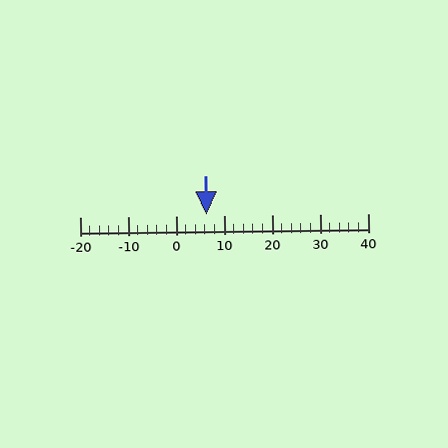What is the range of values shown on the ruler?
The ruler shows values from -20 to 40.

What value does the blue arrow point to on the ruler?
The blue arrow points to approximately 6.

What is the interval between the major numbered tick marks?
The major tick marks are spaced 10 units apart.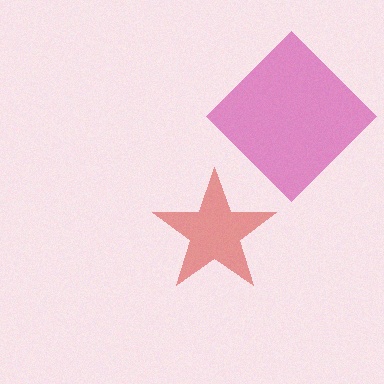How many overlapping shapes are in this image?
There are 2 overlapping shapes in the image.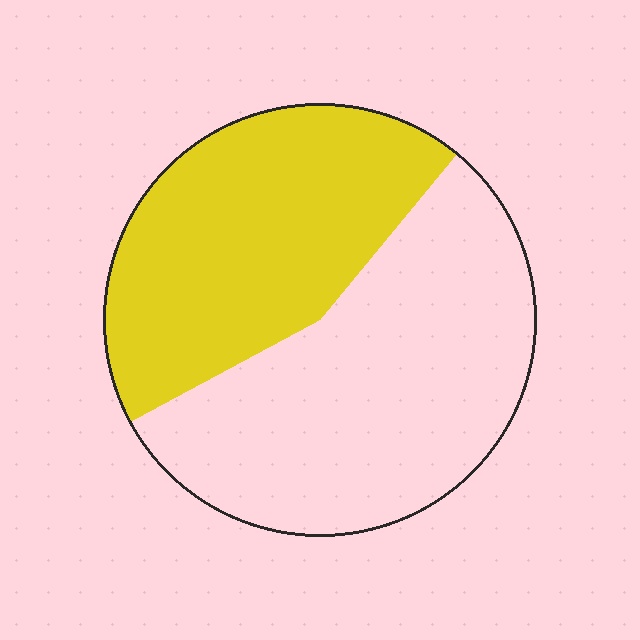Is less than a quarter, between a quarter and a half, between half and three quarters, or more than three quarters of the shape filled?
Between a quarter and a half.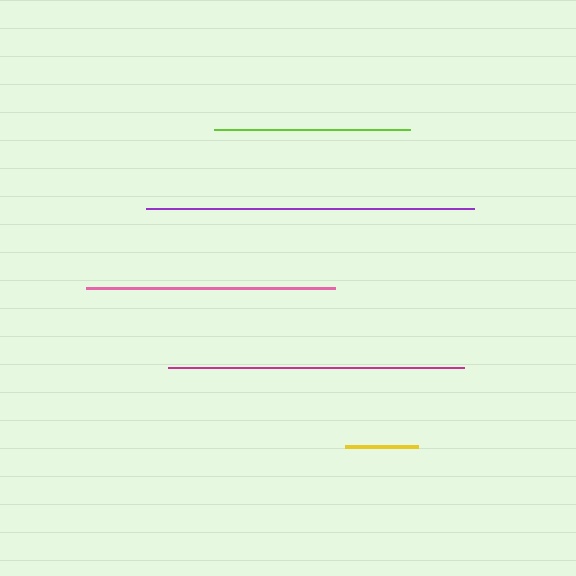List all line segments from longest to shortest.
From longest to shortest: purple, magenta, pink, lime, yellow.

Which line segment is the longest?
The purple line is the longest at approximately 328 pixels.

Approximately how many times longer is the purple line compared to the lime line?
The purple line is approximately 1.7 times the length of the lime line.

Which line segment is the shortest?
The yellow line is the shortest at approximately 73 pixels.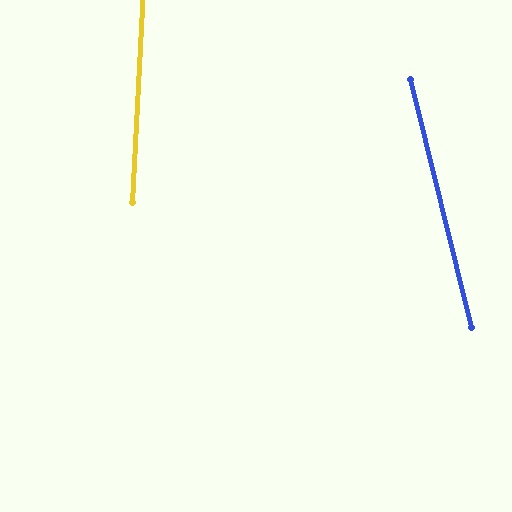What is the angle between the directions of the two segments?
Approximately 17 degrees.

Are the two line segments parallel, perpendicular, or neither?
Neither parallel nor perpendicular — they differ by about 17°.